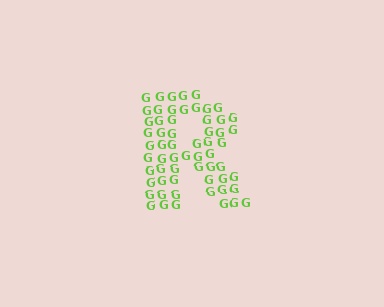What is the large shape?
The large shape is the letter R.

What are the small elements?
The small elements are letter G's.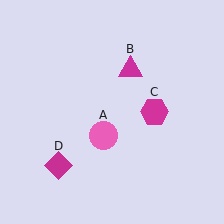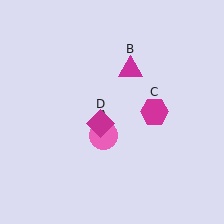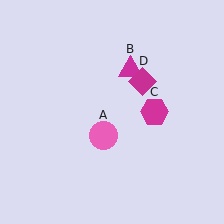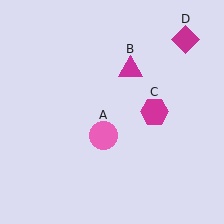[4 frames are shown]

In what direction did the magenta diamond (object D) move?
The magenta diamond (object D) moved up and to the right.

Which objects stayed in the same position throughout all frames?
Pink circle (object A) and magenta triangle (object B) and magenta hexagon (object C) remained stationary.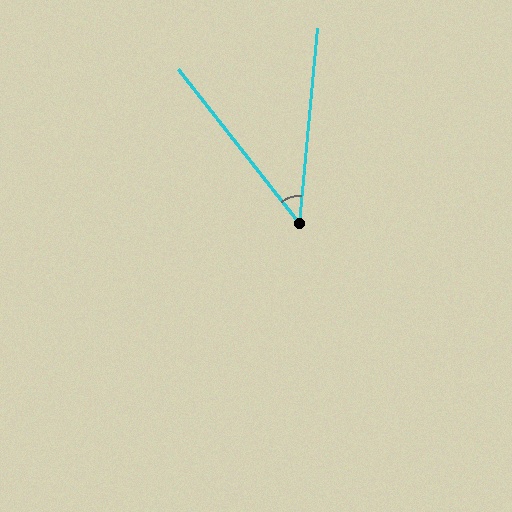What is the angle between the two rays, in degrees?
Approximately 43 degrees.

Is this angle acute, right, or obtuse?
It is acute.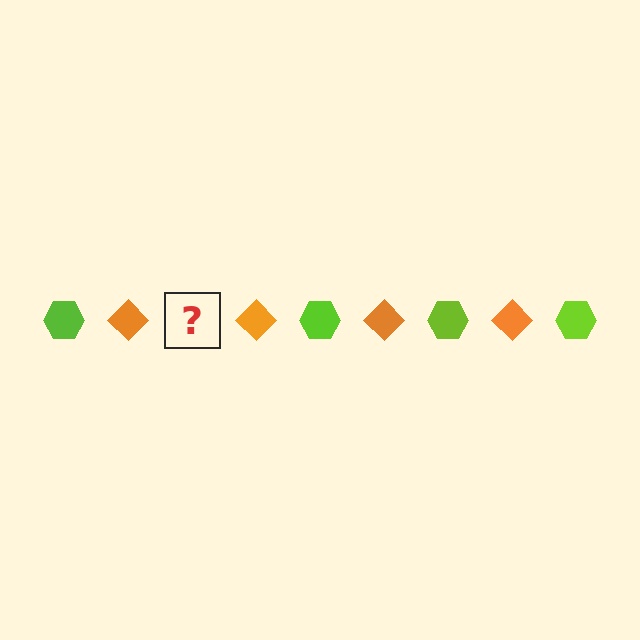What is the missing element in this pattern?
The missing element is a lime hexagon.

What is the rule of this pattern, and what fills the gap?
The rule is that the pattern alternates between lime hexagon and orange diamond. The gap should be filled with a lime hexagon.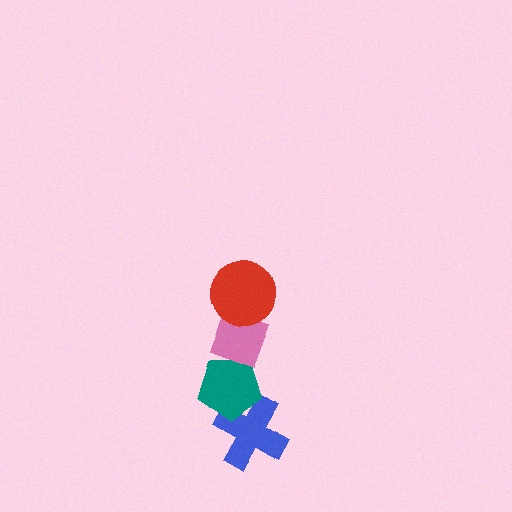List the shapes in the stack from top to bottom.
From top to bottom: the red circle, the pink diamond, the teal pentagon, the blue cross.